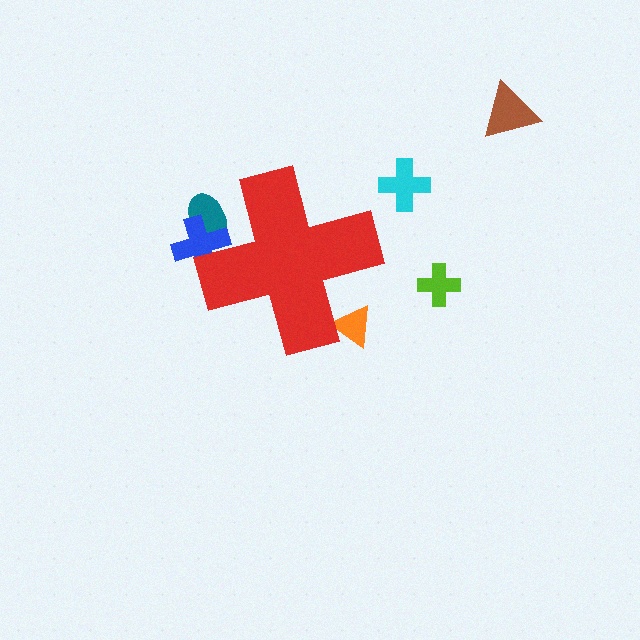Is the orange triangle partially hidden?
Yes, the orange triangle is partially hidden behind the red cross.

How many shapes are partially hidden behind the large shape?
3 shapes are partially hidden.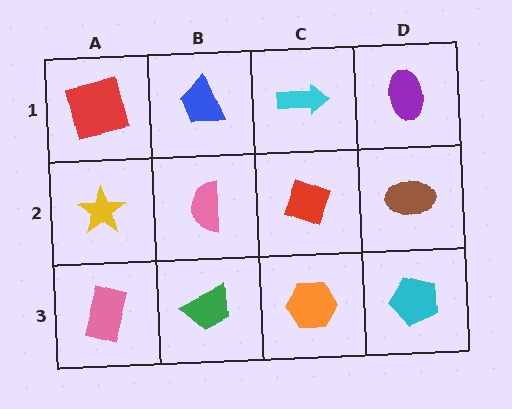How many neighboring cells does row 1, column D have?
2.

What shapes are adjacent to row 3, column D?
A brown ellipse (row 2, column D), an orange hexagon (row 3, column C).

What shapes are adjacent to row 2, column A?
A red square (row 1, column A), a pink rectangle (row 3, column A), a pink semicircle (row 2, column B).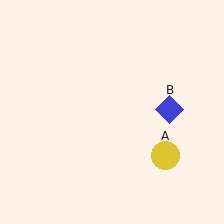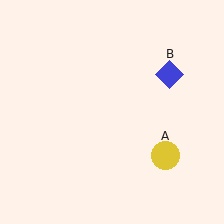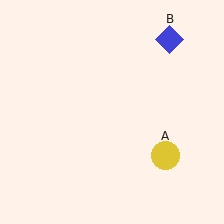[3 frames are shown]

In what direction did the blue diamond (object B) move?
The blue diamond (object B) moved up.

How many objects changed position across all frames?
1 object changed position: blue diamond (object B).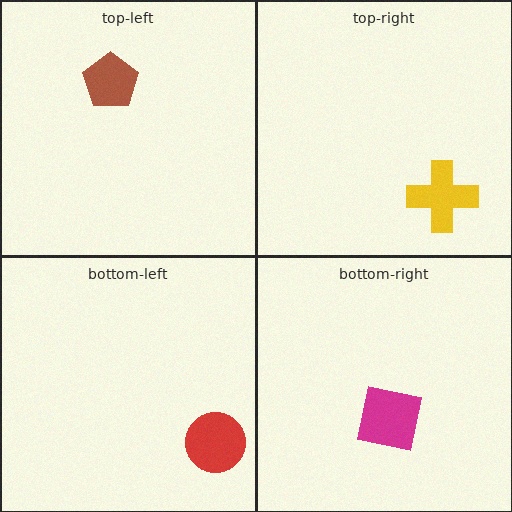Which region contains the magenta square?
The bottom-right region.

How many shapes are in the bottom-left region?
1.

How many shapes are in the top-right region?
1.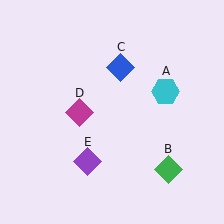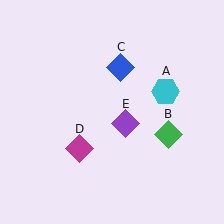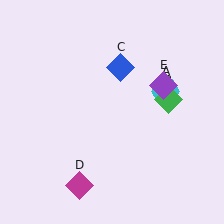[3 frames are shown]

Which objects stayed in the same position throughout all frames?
Cyan hexagon (object A) and blue diamond (object C) remained stationary.